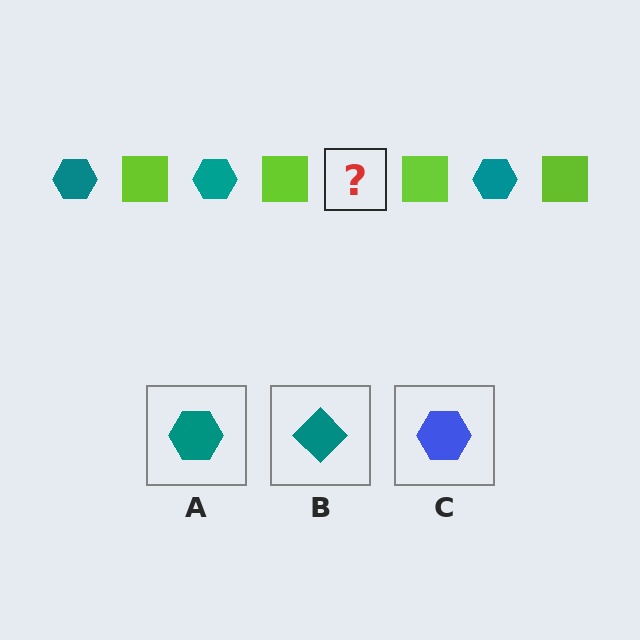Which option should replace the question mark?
Option A.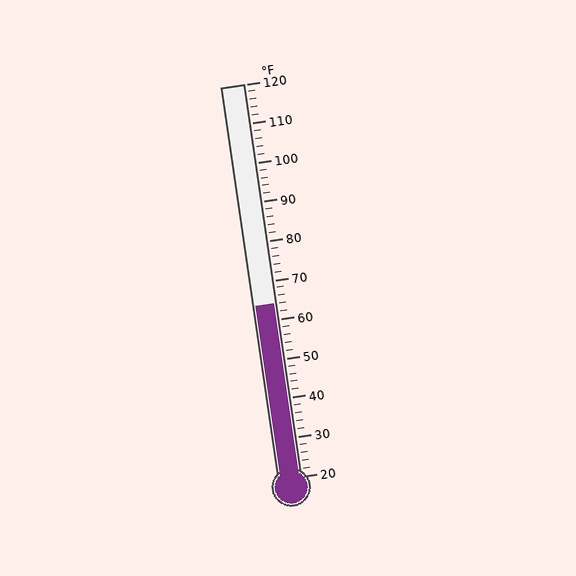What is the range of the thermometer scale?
The thermometer scale ranges from 20°F to 120°F.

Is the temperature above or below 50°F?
The temperature is above 50°F.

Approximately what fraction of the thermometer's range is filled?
The thermometer is filled to approximately 45% of its range.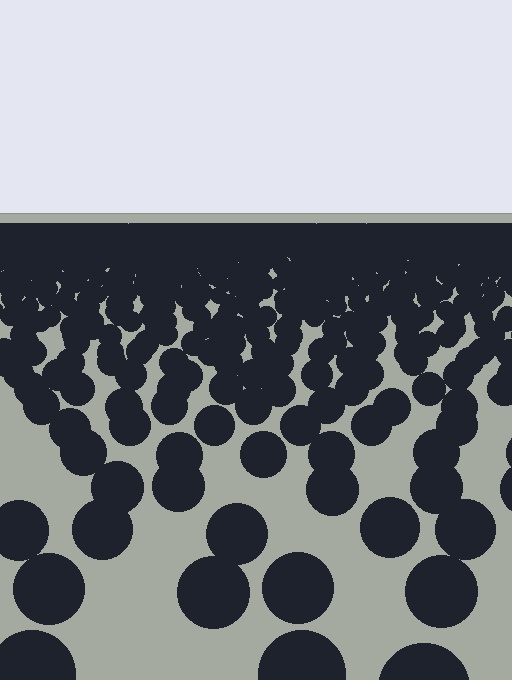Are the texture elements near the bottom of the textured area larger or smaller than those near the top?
Larger. Near the bottom, elements are closer to the viewer and appear at a bigger on-screen size.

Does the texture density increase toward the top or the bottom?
Density increases toward the top.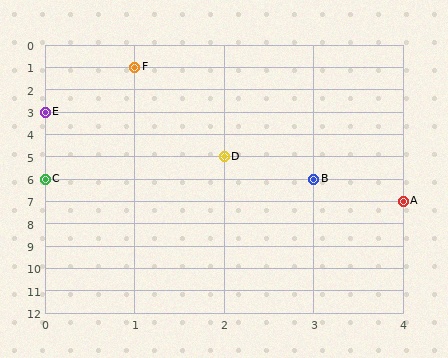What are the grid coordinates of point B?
Point B is at grid coordinates (3, 6).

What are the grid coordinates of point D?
Point D is at grid coordinates (2, 5).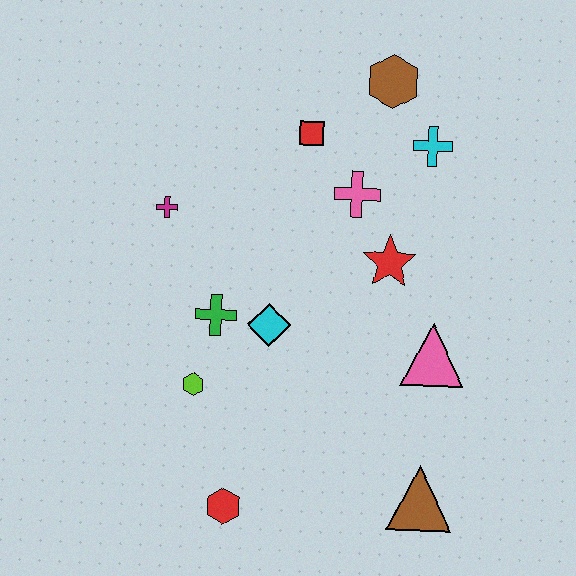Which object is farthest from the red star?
The red hexagon is farthest from the red star.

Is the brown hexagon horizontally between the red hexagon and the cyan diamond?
No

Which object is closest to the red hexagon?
The lime hexagon is closest to the red hexagon.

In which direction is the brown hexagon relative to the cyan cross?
The brown hexagon is above the cyan cross.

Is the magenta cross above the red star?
Yes